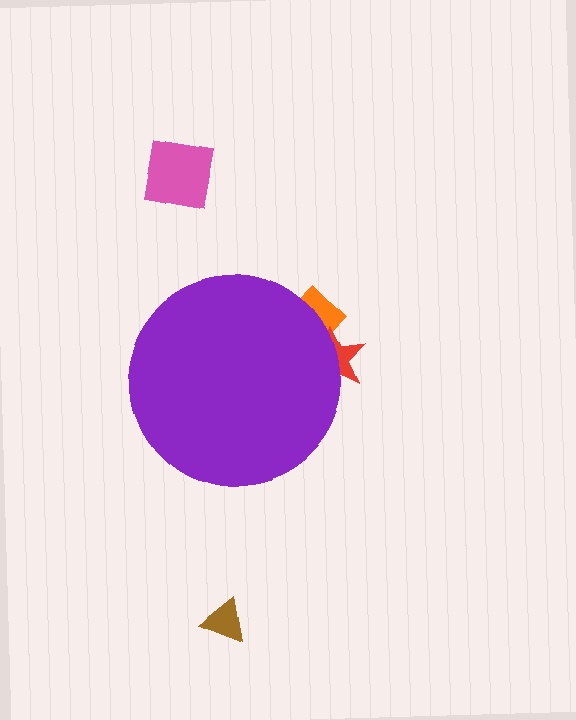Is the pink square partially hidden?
No, the pink square is fully visible.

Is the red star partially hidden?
Yes, the red star is partially hidden behind the purple circle.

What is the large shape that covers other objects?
A purple circle.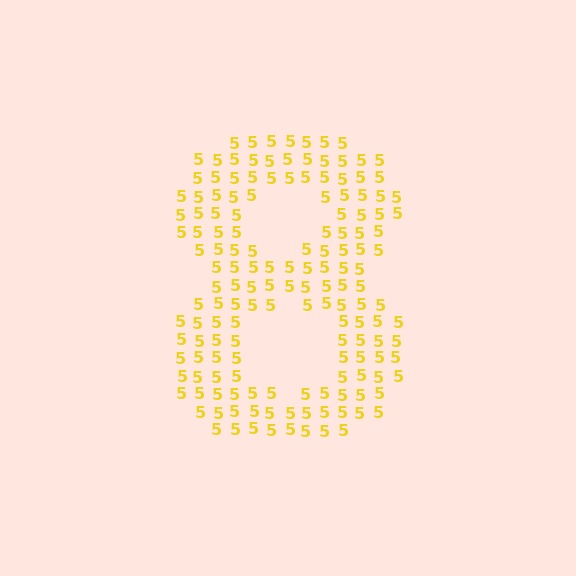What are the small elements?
The small elements are digit 5's.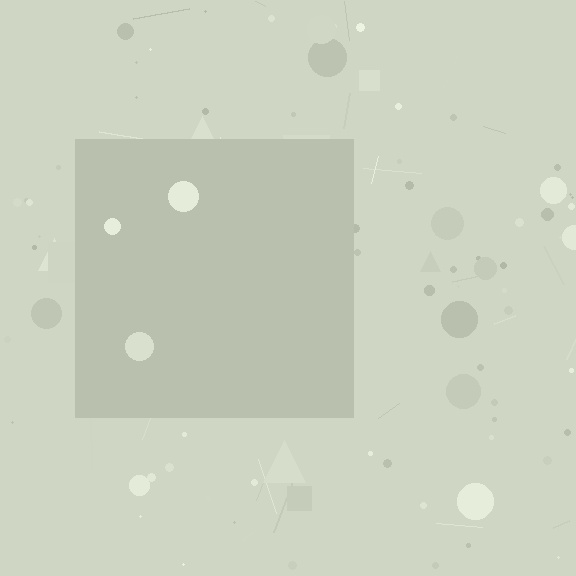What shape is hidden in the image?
A square is hidden in the image.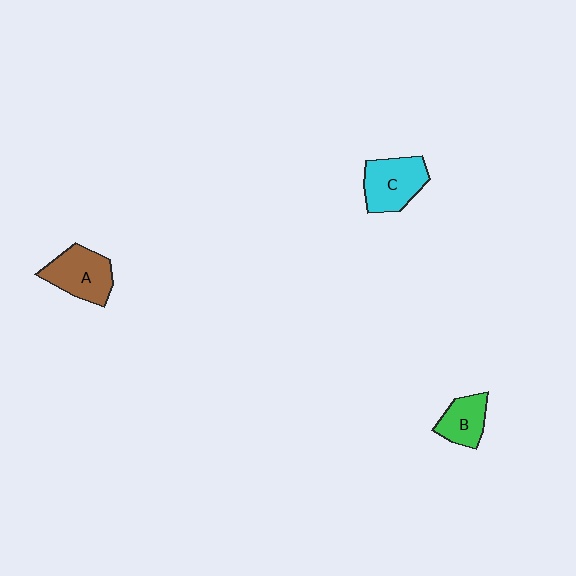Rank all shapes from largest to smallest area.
From largest to smallest: C (cyan), A (brown), B (green).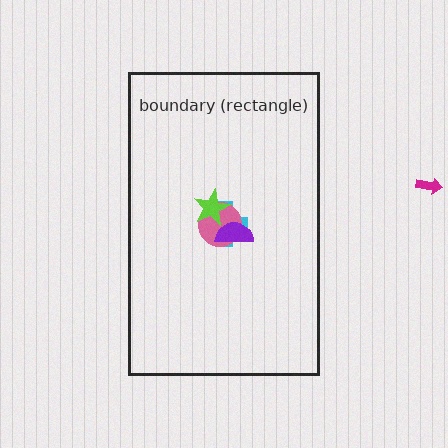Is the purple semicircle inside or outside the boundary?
Inside.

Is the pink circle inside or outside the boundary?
Inside.